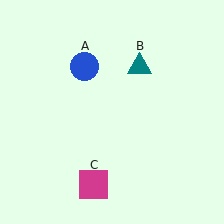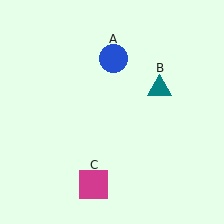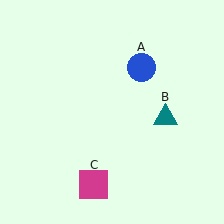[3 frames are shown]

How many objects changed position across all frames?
2 objects changed position: blue circle (object A), teal triangle (object B).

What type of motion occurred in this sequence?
The blue circle (object A), teal triangle (object B) rotated clockwise around the center of the scene.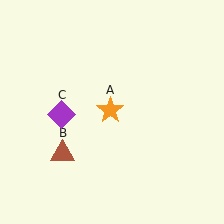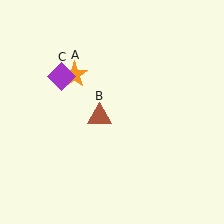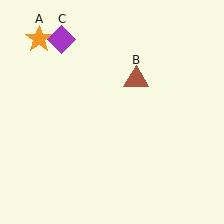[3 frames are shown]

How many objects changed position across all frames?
3 objects changed position: orange star (object A), brown triangle (object B), purple diamond (object C).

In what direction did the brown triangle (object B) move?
The brown triangle (object B) moved up and to the right.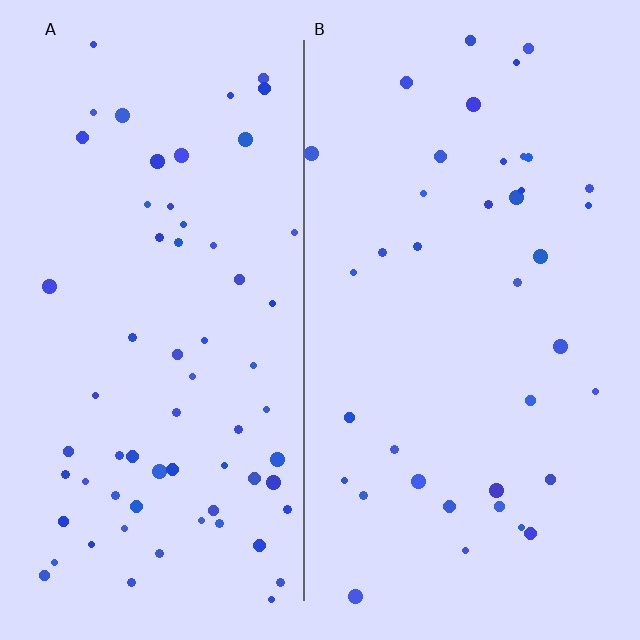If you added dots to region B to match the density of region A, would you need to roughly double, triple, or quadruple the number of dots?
Approximately double.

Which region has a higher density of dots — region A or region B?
A (the left).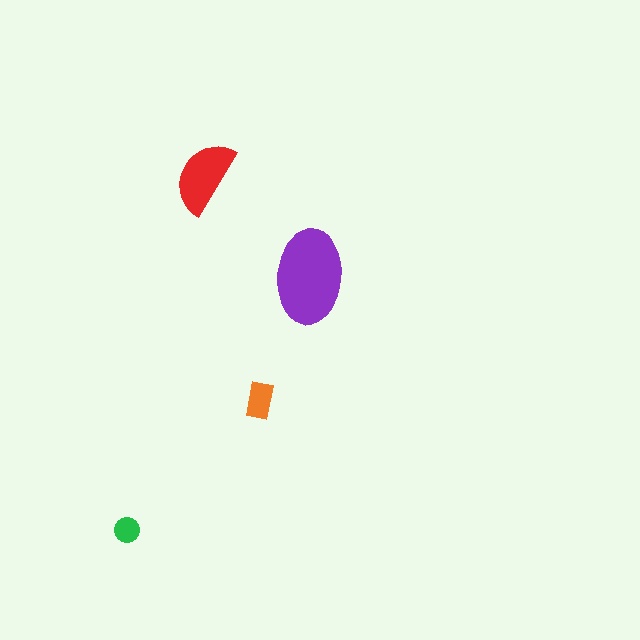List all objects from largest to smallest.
The purple ellipse, the red semicircle, the orange rectangle, the green circle.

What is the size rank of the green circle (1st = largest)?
4th.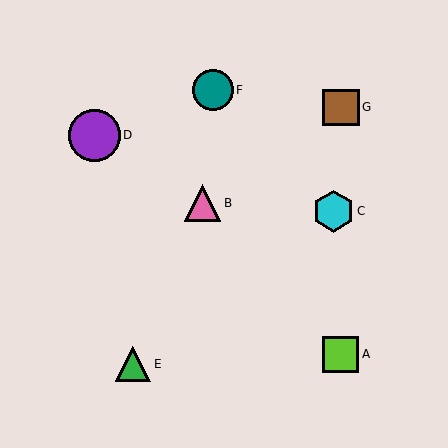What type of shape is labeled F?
Shape F is a teal circle.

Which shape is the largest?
The purple circle (labeled D) is the largest.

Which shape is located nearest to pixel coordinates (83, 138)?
The purple circle (labeled D) at (94, 135) is nearest to that location.